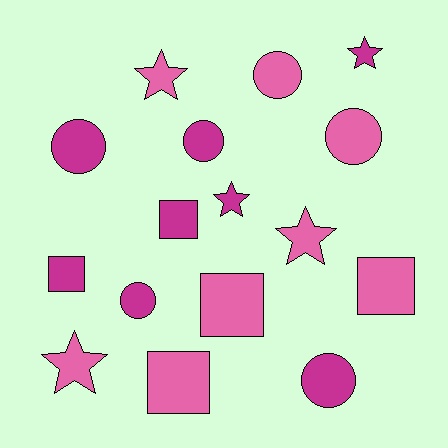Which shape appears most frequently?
Circle, with 6 objects.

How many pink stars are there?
There are 3 pink stars.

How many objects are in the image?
There are 16 objects.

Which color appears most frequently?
Magenta, with 8 objects.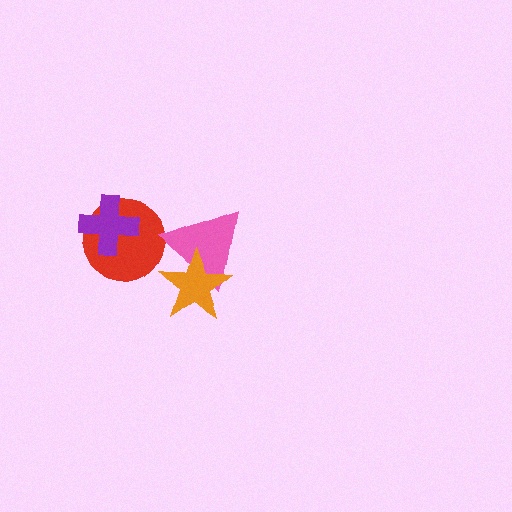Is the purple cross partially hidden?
No, no other shape covers it.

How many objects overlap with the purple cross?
1 object overlaps with the purple cross.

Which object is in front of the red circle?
The purple cross is in front of the red circle.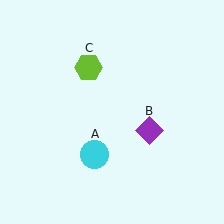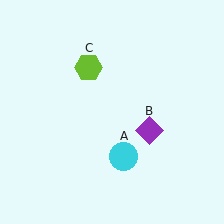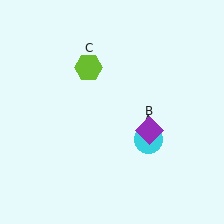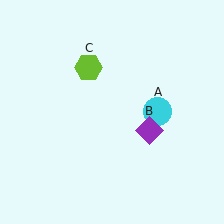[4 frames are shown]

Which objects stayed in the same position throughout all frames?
Purple diamond (object B) and lime hexagon (object C) remained stationary.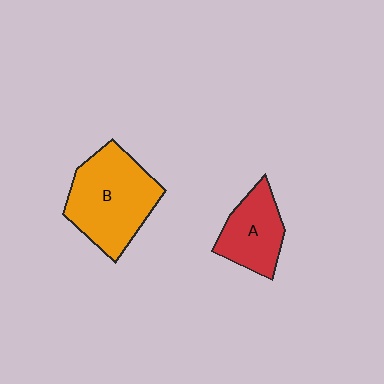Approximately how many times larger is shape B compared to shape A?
Approximately 1.7 times.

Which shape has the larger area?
Shape B (orange).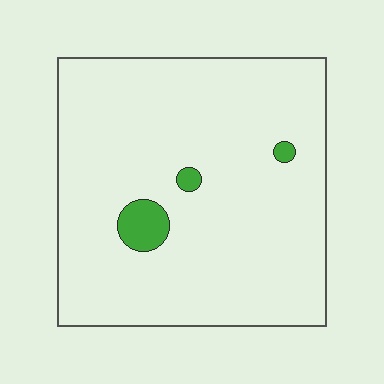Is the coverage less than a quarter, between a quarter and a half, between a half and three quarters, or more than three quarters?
Less than a quarter.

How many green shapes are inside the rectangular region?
3.